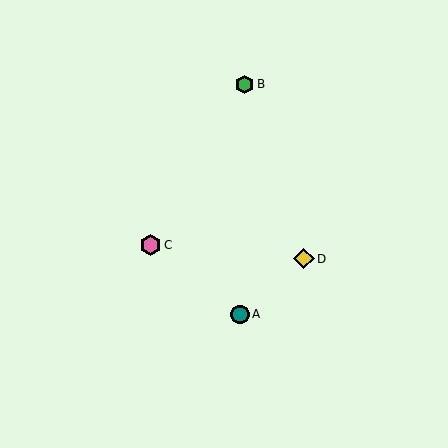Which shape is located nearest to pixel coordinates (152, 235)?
The pink hexagon (labeled C) at (151, 245) is nearest to that location.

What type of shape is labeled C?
Shape C is a pink hexagon.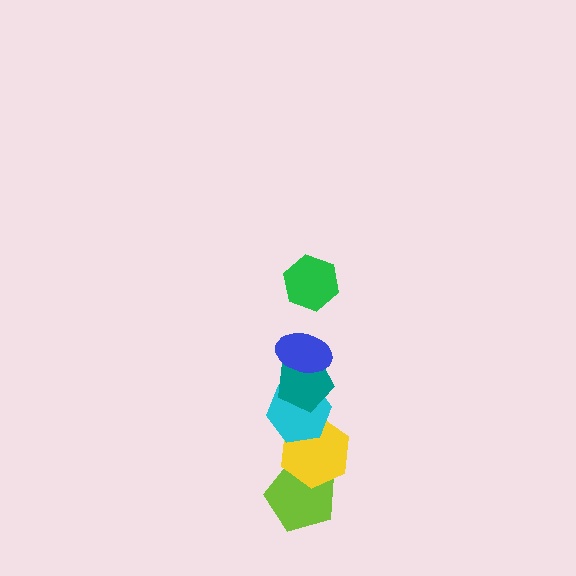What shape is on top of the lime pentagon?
The yellow hexagon is on top of the lime pentagon.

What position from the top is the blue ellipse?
The blue ellipse is 2nd from the top.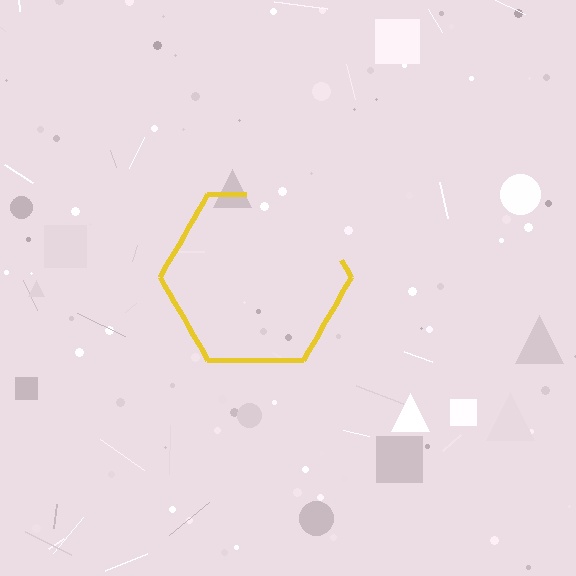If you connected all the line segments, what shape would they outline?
They would outline a hexagon.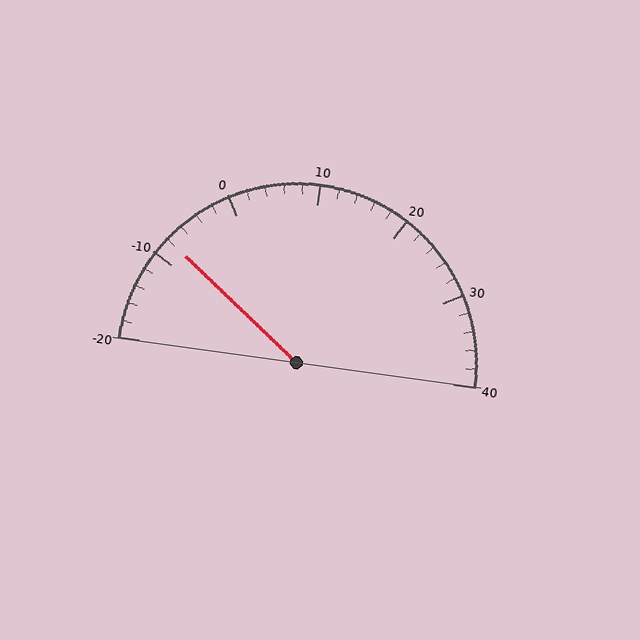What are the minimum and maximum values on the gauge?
The gauge ranges from -20 to 40.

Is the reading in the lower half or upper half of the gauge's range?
The reading is in the lower half of the range (-20 to 40).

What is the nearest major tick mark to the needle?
The nearest major tick mark is -10.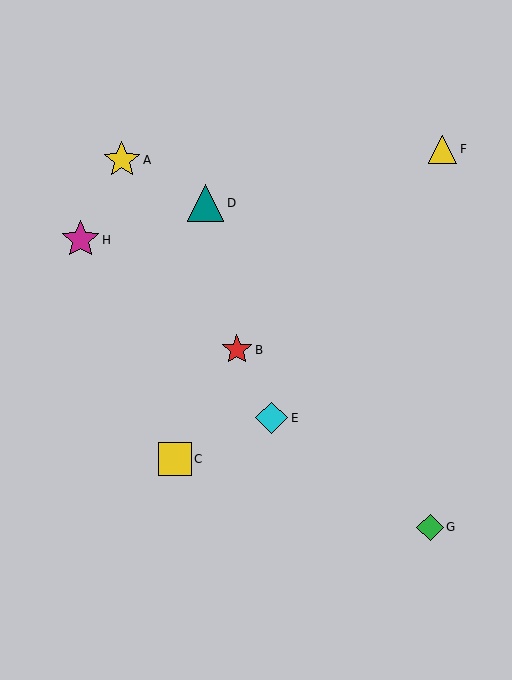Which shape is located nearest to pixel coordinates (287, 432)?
The cyan diamond (labeled E) at (272, 418) is nearest to that location.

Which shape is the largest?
The magenta star (labeled H) is the largest.